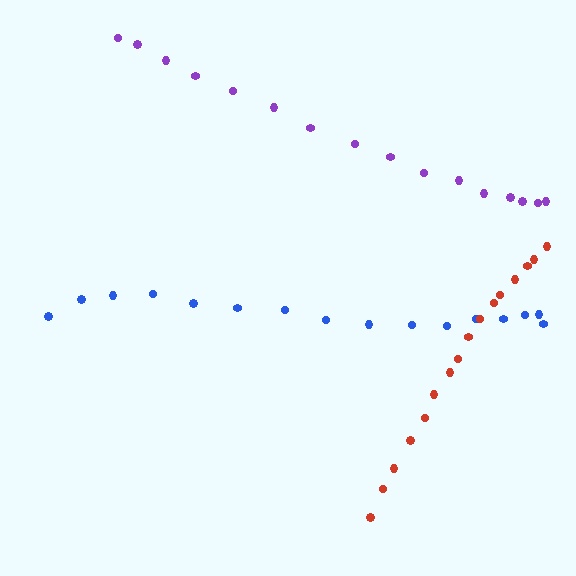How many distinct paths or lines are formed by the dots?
There are 3 distinct paths.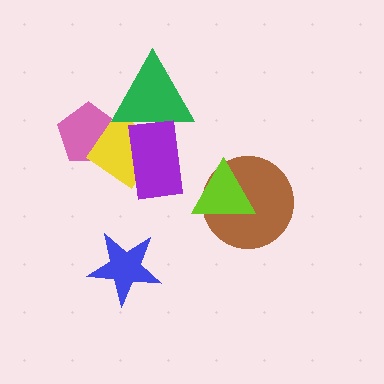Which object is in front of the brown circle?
The lime triangle is in front of the brown circle.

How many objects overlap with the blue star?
0 objects overlap with the blue star.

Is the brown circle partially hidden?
Yes, it is partially covered by another shape.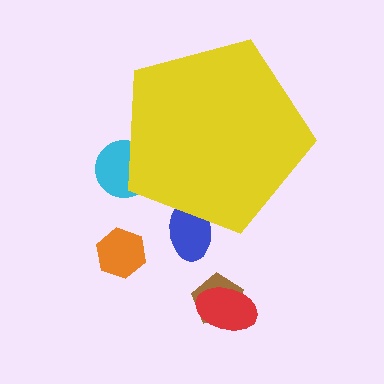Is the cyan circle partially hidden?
Yes, the cyan circle is partially hidden behind the yellow pentagon.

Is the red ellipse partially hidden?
No, the red ellipse is fully visible.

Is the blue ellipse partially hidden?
Yes, the blue ellipse is partially hidden behind the yellow pentagon.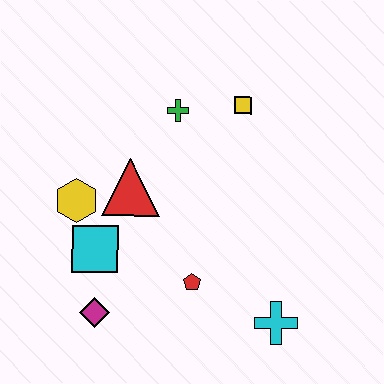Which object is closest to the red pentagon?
The cyan cross is closest to the red pentagon.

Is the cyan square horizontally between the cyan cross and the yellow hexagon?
Yes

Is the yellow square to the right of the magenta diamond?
Yes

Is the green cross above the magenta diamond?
Yes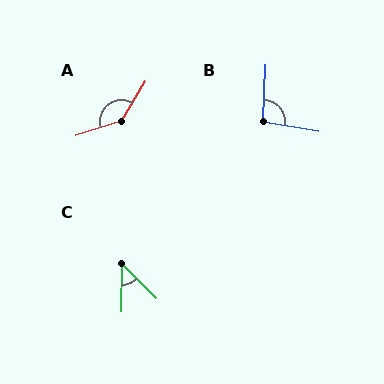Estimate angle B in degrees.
Approximately 97 degrees.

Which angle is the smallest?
C, at approximately 45 degrees.